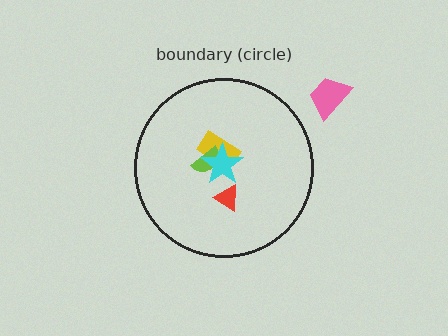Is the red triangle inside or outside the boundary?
Inside.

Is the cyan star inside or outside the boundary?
Inside.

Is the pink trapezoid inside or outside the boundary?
Outside.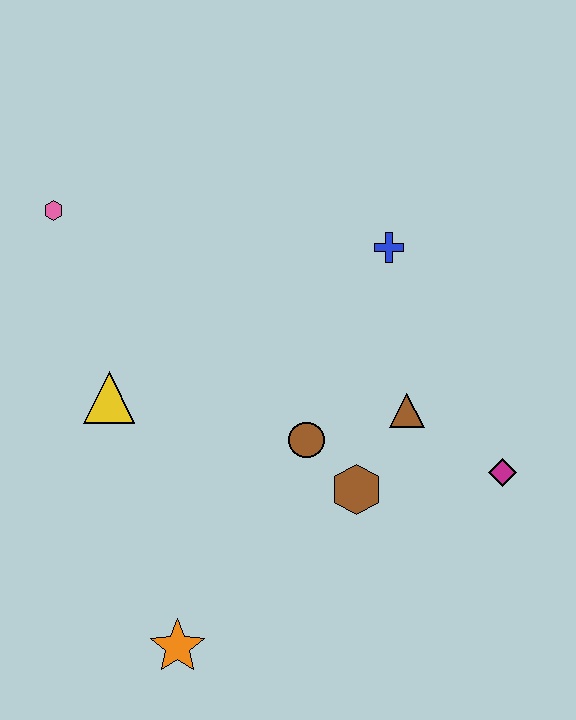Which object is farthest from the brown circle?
The pink hexagon is farthest from the brown circle.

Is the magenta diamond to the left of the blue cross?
No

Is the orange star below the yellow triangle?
Yes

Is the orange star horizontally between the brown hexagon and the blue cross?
No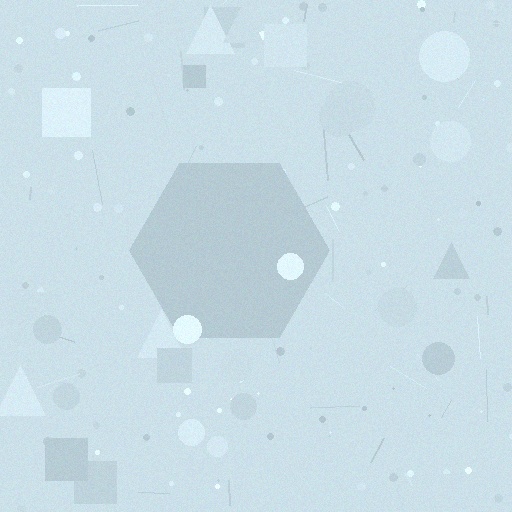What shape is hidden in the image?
A hexagon is hidden in the image.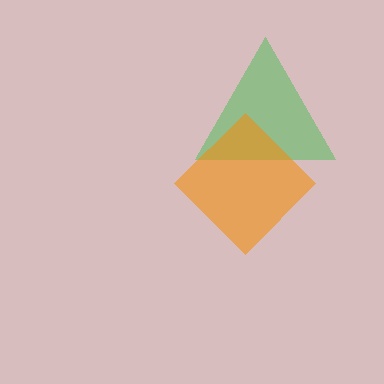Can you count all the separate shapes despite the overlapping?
Yes, there are 2 separate shapes.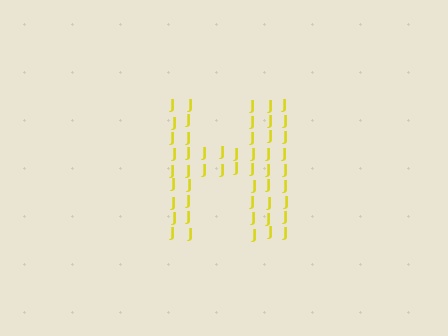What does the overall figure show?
The overall figure shows the letter H.